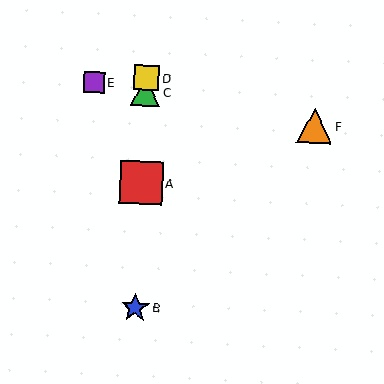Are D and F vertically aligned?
No, D is at x≈146 and F is at x≈315.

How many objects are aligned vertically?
4 objects (A, B, C, D) are aligned vertically.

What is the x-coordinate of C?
Object C is at x≈146.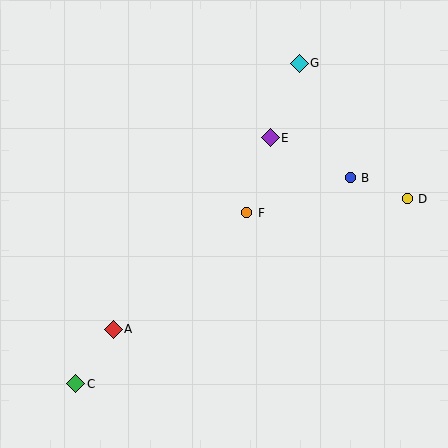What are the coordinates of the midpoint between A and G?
The midpoint between A and G is at (206, 196).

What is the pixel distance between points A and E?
The distance between A and E is 248 pixels.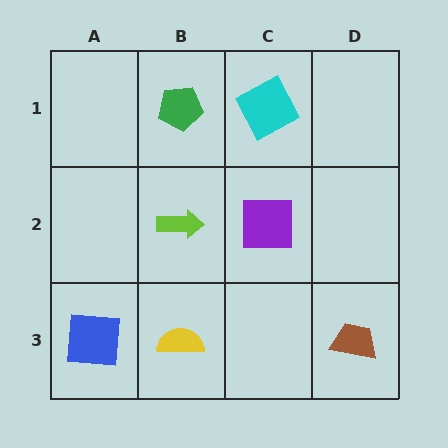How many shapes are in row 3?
3 shapes.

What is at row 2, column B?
A lime arrow.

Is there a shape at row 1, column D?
No, that cell is empty.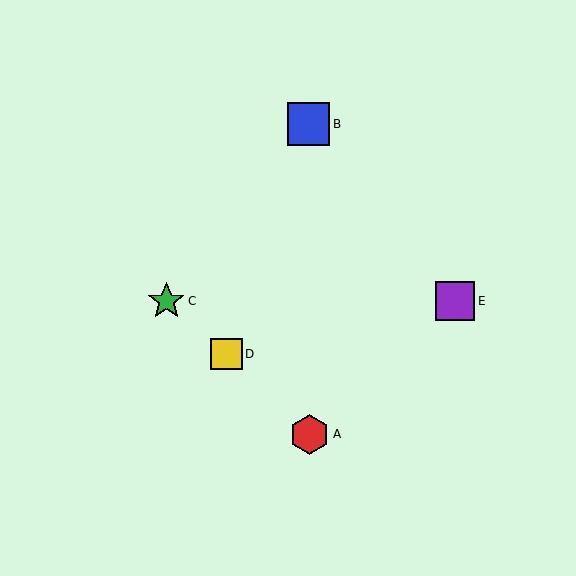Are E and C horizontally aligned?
Yes, both are at y≈301.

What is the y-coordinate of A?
Object A is at y≈434.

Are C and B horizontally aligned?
No, C is at y≈301 and B is at y≈124.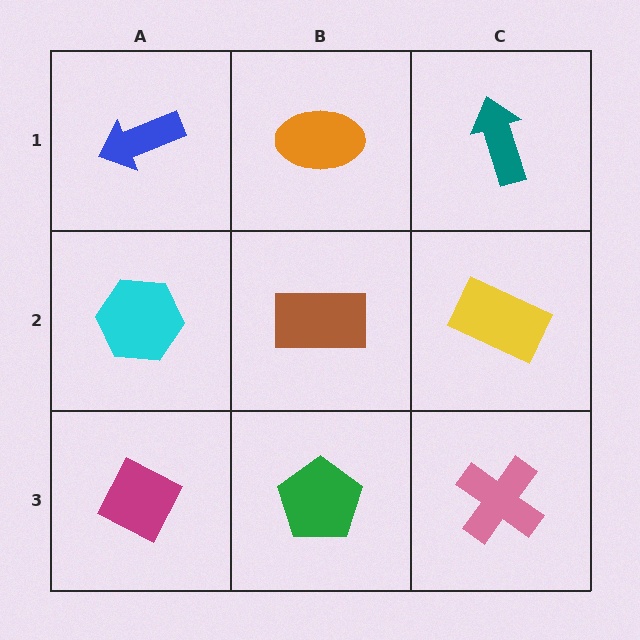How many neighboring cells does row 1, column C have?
2.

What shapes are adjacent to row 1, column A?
A cyan hexagon (row 2, column A), an orange ellipse (row 1, column B).